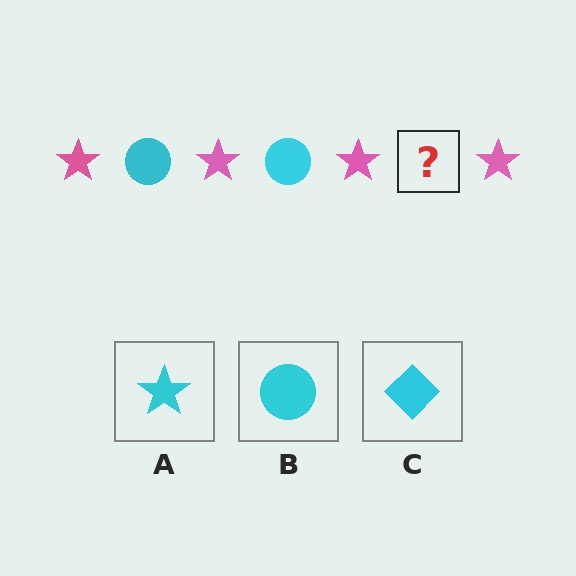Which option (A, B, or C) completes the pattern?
B.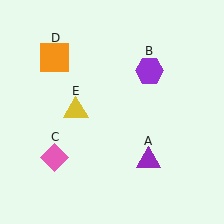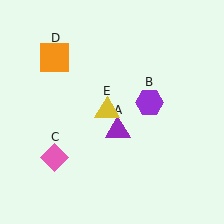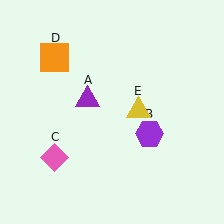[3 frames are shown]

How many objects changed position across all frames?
3 objects changed position: purple triangle (object A), purple hexagon (object B), yellow triangle (object E).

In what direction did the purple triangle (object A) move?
The purple triangle (object A) moved up and to the left.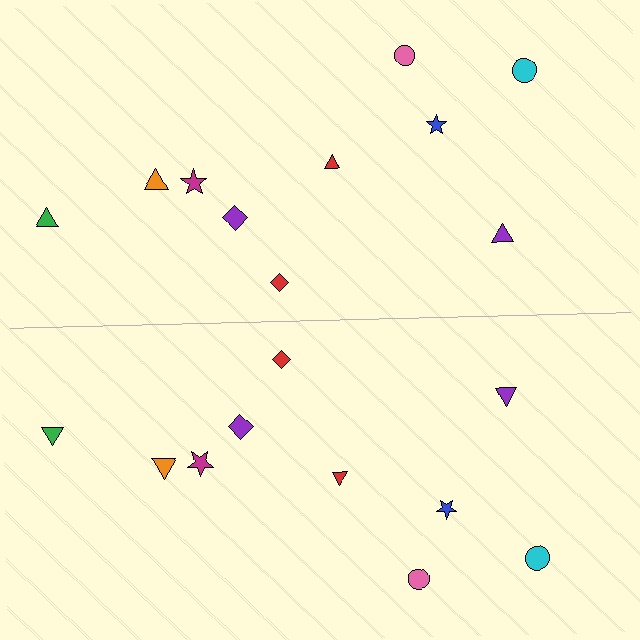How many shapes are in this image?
There are 20 shapes in this image.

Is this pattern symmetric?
Yes, this pattern has bilateral (reflection) symmetry.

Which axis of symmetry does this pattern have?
The pattern has a horizontal axis of symmetry running through the center of the image.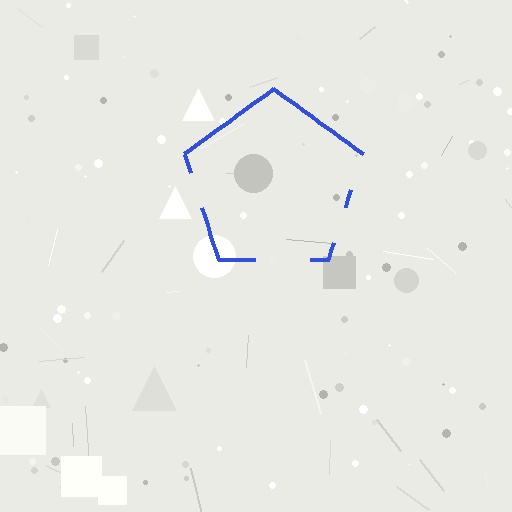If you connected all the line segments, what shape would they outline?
They would outline a pentagon.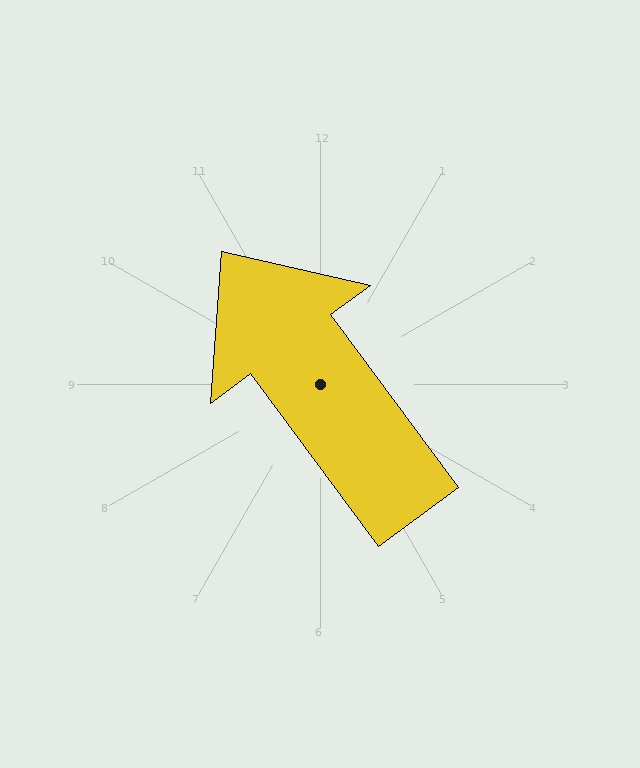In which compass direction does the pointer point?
Northwest.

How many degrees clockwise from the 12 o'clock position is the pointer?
Approximately 323 degrees.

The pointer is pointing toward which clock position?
Roughly 11 o'clock.